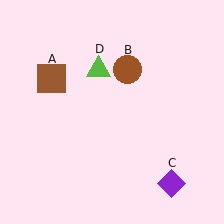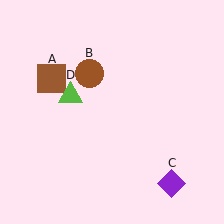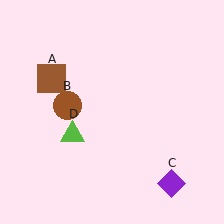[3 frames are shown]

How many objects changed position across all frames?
2 objects changed position: brown circle (object B), lime triangle (object D).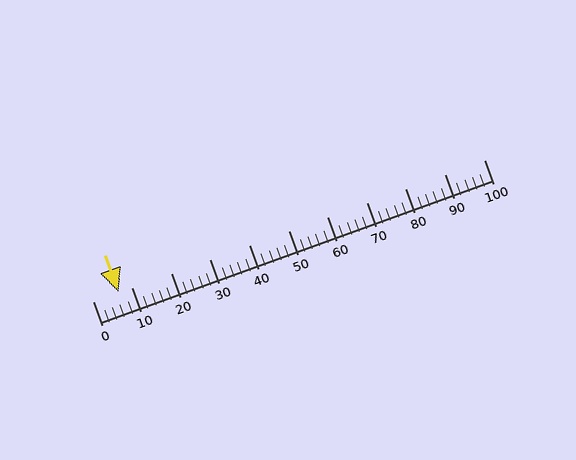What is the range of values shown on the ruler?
The ruler shows values from 0 to 100.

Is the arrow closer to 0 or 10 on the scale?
The arrow is closer to 10.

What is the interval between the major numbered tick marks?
The major tick marks are spaced 10 units apart.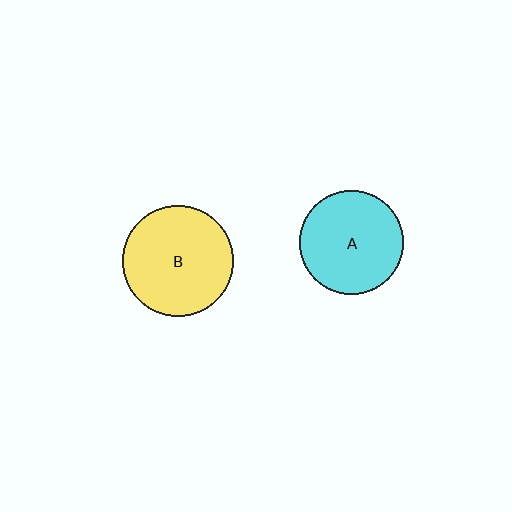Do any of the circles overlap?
No, none of the circles overlap.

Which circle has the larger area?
Circle B (yellow).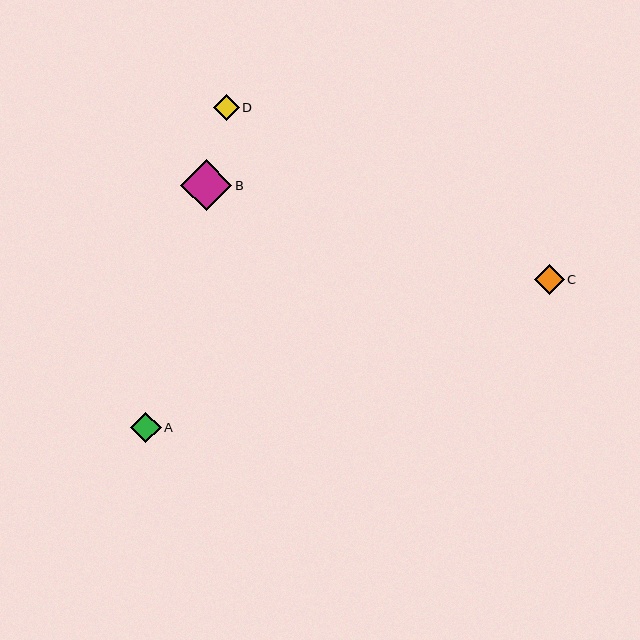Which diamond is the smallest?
Diamond D is the smallest with a size of approximately 26 pixels.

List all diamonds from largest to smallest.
From largest to smallest: B, A, C, D.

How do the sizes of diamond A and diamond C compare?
Diamond A and diamond C are approximately the same size.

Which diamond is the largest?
Diamond B is the largest with a size of approximately 51 pixels.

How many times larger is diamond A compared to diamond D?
Diamond A is approximately 1.2 times the size of diamond D.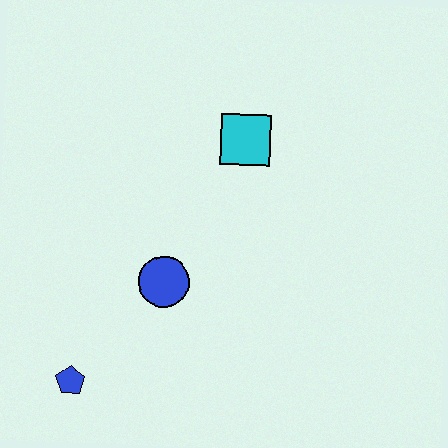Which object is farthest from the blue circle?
The cyan square is farthest from the blue circle.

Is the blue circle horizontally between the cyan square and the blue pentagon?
Yes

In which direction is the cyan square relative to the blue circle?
The cyan square is above the blue circle.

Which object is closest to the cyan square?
The blue circle is closest to the cyan square.